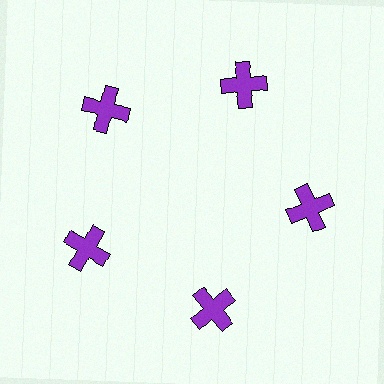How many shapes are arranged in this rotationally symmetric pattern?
There are 5 shapes, arranged in 5 groups of 1.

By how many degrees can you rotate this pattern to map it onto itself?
The pattern maps onto itself every 72 degrees of rotation.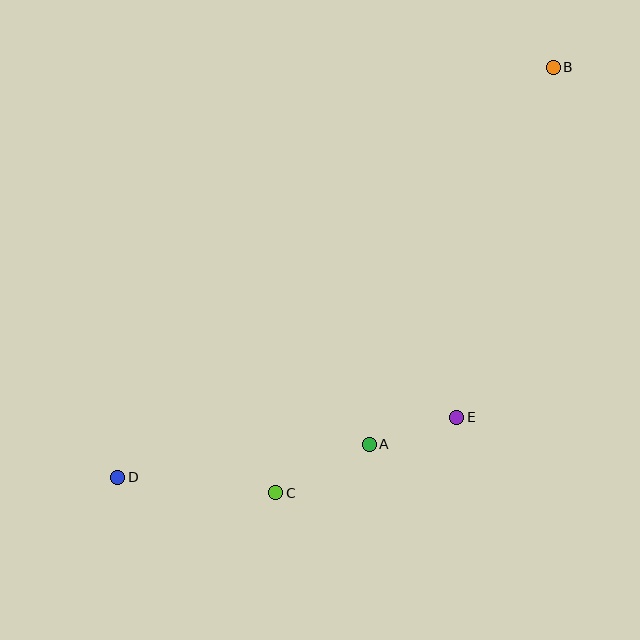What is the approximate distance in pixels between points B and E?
The distance between B and E is approximately 363 pixels.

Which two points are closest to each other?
Points A and E are closest to each other.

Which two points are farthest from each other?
Points B and D are farthest from each other.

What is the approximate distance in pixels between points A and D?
The distance between A and D is approximately 254 pixels.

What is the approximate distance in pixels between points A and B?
The distance between A and B is approximately 419 pixels.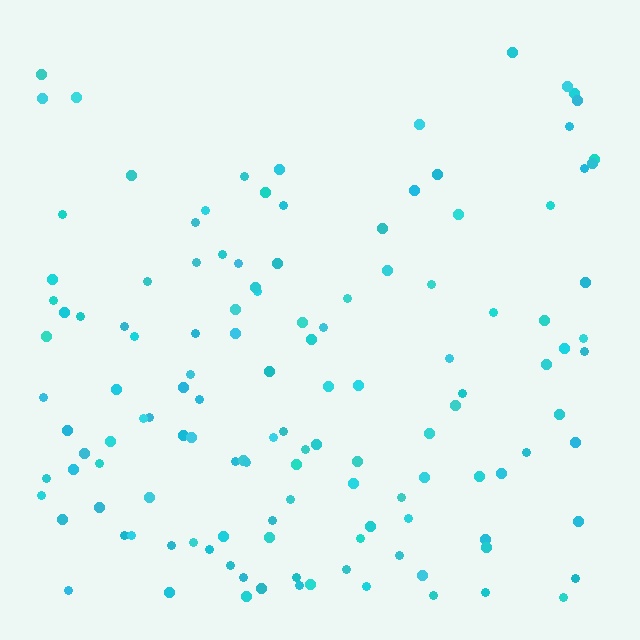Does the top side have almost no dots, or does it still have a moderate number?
Still a moderate number, just noticeably fewer than the bottom.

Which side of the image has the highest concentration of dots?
The bottom.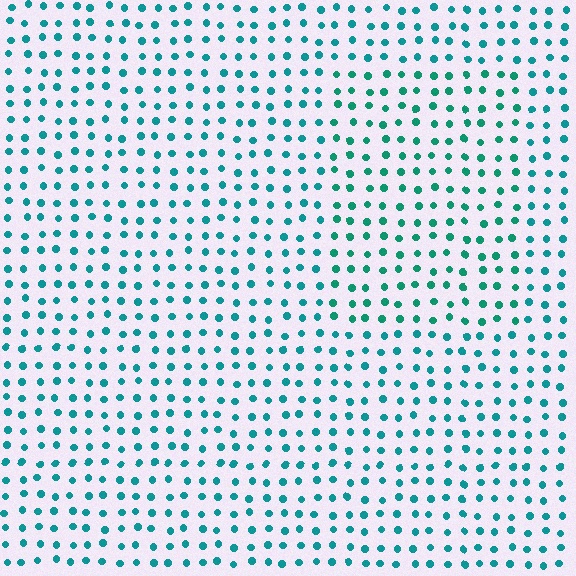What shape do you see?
I see a rectangle.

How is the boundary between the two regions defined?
The boundary is defined purely by a slight shift in hue (about 18 degrees). Spacing, size, and orientation are identical on both sides.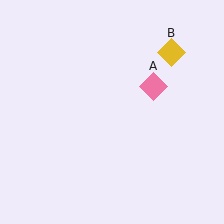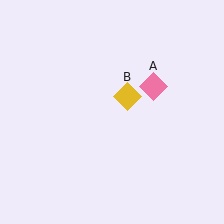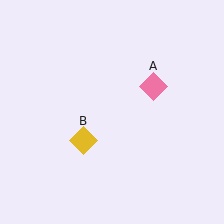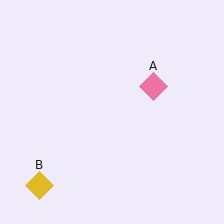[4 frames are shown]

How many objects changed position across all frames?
1 object changed position: yellow diamond (object B).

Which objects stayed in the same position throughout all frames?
Pink diamond (object A) remained stationary.